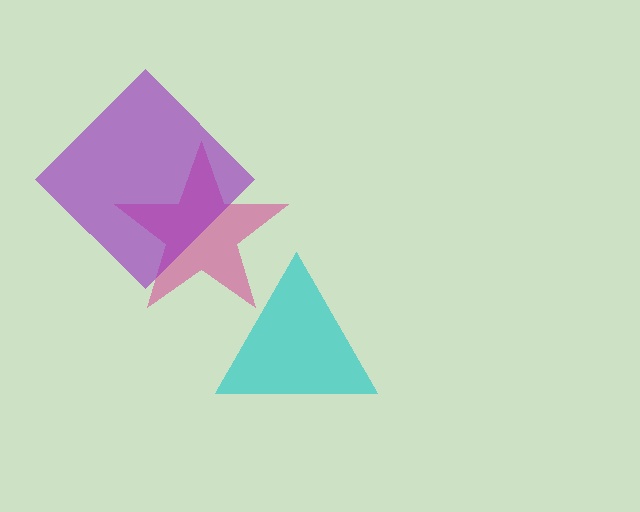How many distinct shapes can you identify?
There are 3 distinct shapes: a cyan triangle, a magenta star, a purple diamond.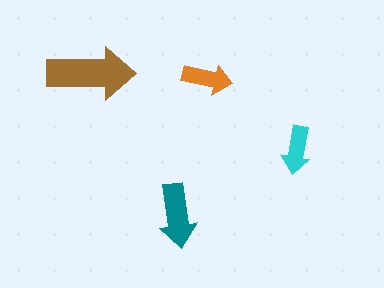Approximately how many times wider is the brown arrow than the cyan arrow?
About 2 times wider.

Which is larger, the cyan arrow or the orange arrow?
The orange one.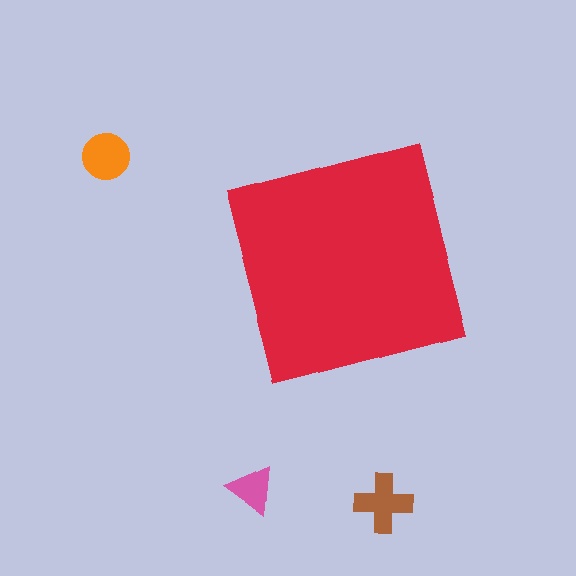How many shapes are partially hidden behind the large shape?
0 shapes are partially hidden.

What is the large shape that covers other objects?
A red square.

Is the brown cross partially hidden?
No, the brown cross is fully visible.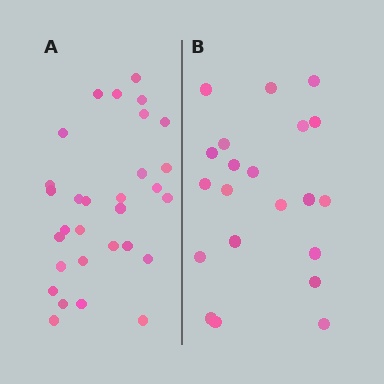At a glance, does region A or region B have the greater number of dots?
Region A (the left region) has more dots.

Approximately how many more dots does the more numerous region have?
Region A has roughly 8 or so more dots than region B.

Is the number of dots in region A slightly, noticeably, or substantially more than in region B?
Region A has noticeably more, but not dramatically so. The ratio is roughly 1.4 to 1.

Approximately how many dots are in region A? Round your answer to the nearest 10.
About 30 dots.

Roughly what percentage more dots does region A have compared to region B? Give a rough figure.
About 45% more.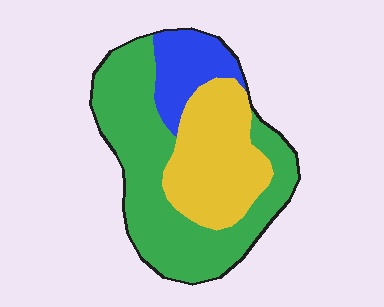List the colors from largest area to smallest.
From largest to smallest: green, yellow, blue.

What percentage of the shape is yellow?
Yellow covers 32% of the shape.